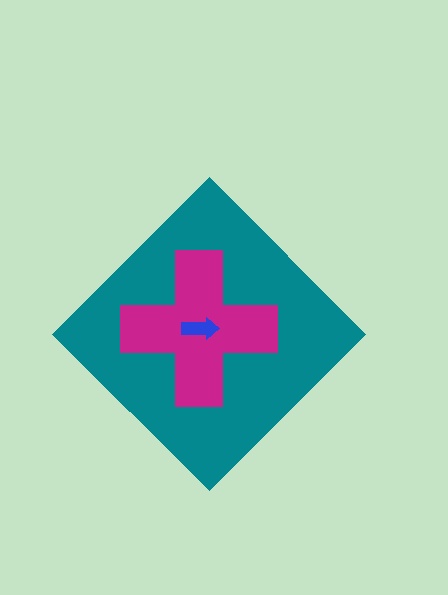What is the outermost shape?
The teal diamond.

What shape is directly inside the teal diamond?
The magenta cross.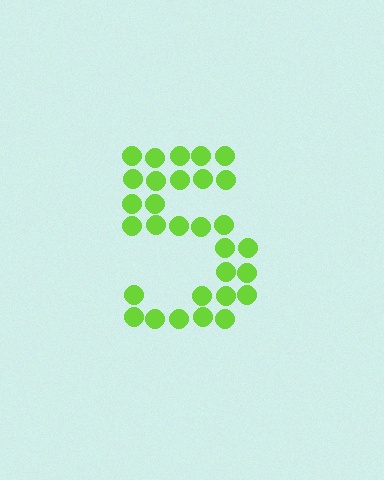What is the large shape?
The large shape is the digit 5.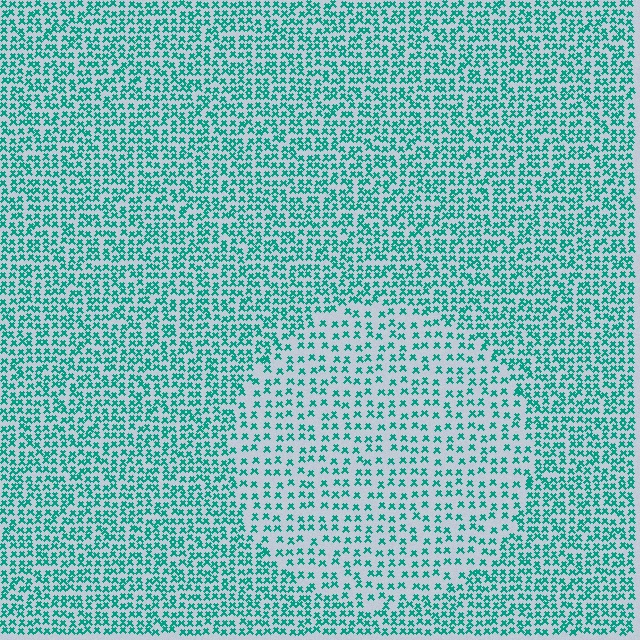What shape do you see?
I see a circle.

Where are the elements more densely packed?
The elements are more densely packed outside the circle boundary.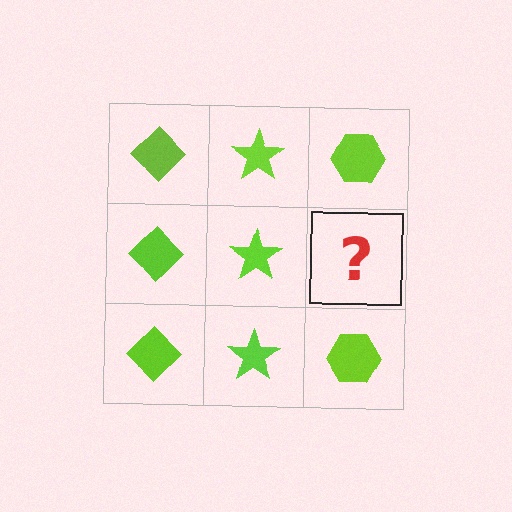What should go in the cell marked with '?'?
The missing cell should contain a lime hexagon.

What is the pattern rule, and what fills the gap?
The rule is that each column has a consistent shape. The gap should be filled with a lime hexagon.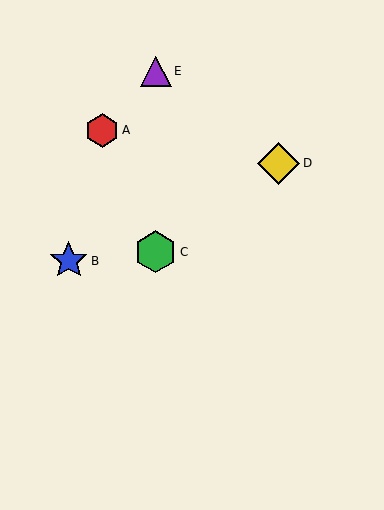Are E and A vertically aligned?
No, E is at x≈156 and A is at x≈102.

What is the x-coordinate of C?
Object C is at x≈156.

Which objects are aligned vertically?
Objects C, E are aligned vertically.